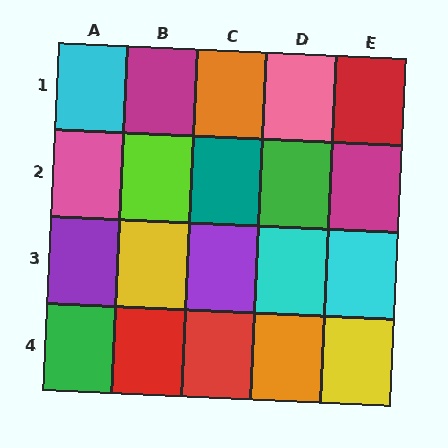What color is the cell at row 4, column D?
Orange.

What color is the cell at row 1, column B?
Magenta.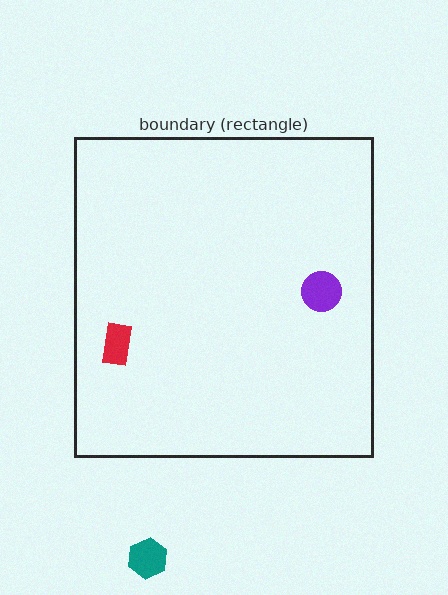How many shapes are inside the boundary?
2 inside, 1 outside.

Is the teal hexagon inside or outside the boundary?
Outside.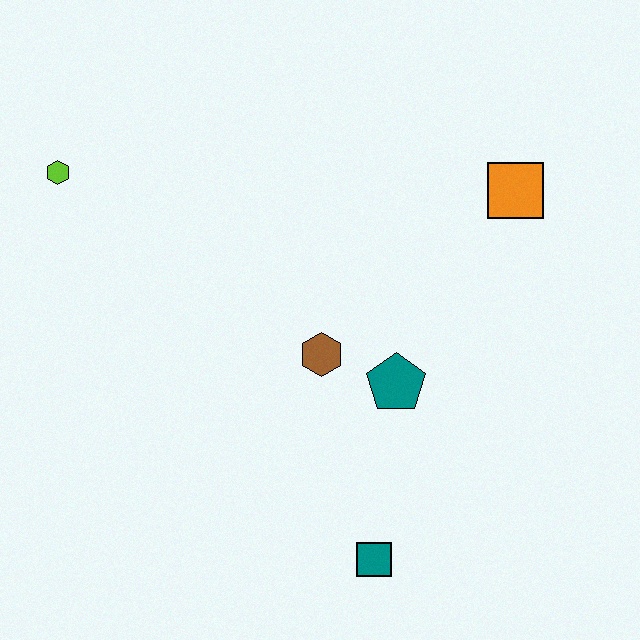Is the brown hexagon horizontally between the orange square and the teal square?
No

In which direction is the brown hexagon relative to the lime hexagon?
The brown hexagon is to the right of the lime hexagon.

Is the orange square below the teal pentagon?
No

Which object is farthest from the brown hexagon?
The lime hexagon is farthest from the brown hexagon.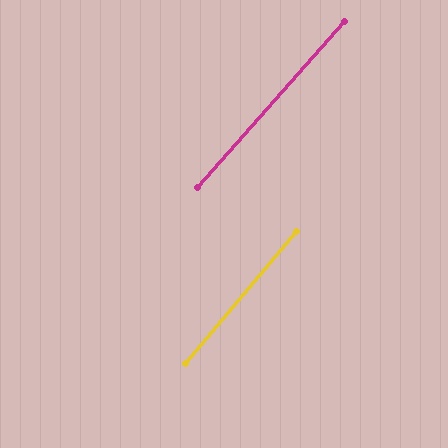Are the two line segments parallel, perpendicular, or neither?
Parallel — their directions differ by only 1.8°.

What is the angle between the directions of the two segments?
Approximately 2 degrees.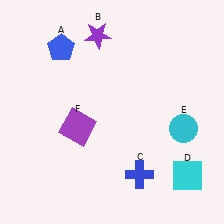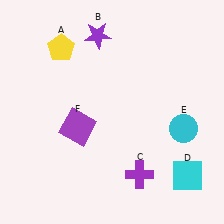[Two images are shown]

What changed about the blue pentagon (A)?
In Image 1, A is blue. In Image 2, it changed to yellow.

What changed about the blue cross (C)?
In Image 1, C is blue. In Image 2, it changed to purple.